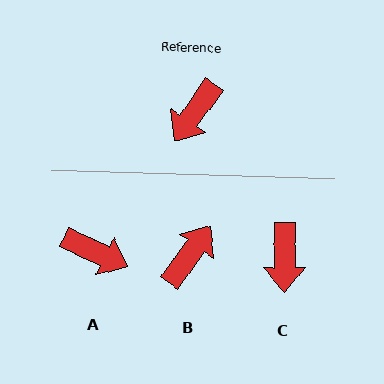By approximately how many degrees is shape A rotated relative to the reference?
Approximately 100 degrees counter-clockwise.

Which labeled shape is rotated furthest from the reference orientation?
B, about 179 degrees away.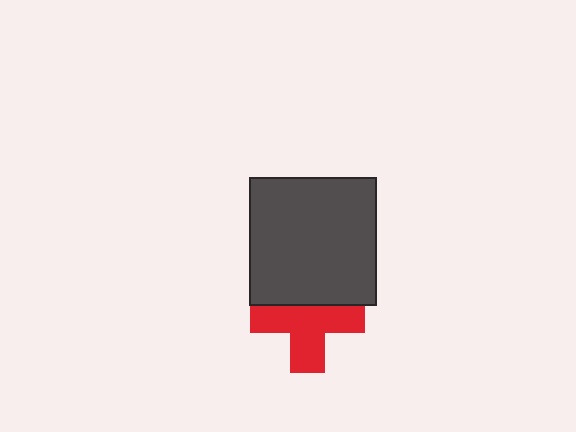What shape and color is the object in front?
The object in front is a dark gray square.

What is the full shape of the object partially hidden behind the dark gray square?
The partially hidden object is a red cross.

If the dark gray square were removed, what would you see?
You would see the complete red cross.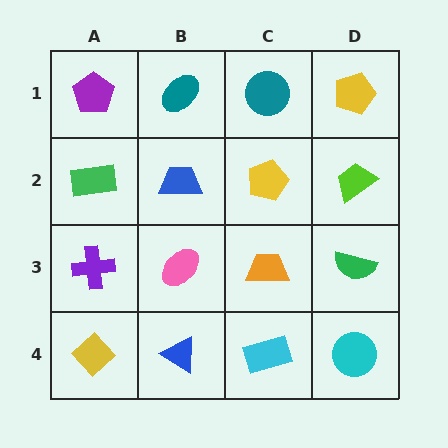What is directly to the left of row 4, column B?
A yellow diamond.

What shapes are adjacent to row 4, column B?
A pink ellipse (row 3, column B), a yellow diamond (row 4, column A), a cyan rectangle (row 4, column C).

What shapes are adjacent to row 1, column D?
A lime trapezoid (row 2, column D), a teal circle (row 1, column C).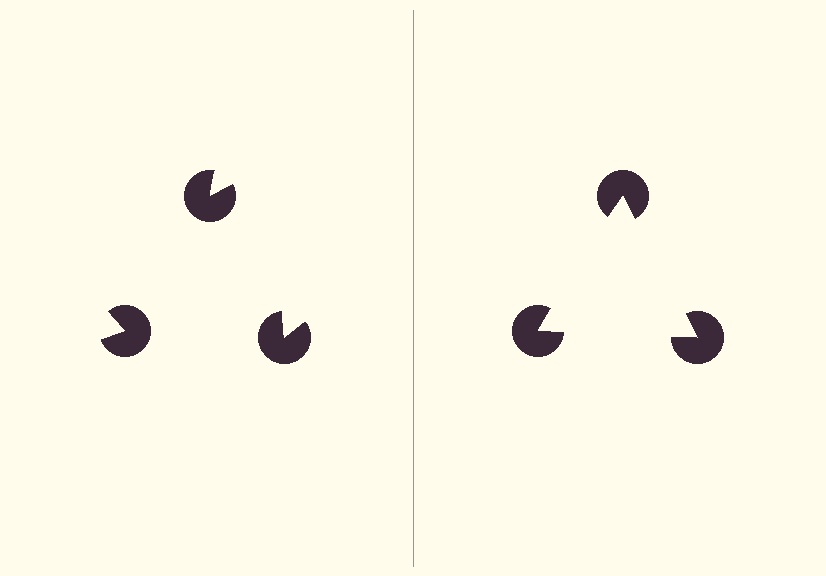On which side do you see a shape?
An illusory triangle appears on the right side. On the left side the wedge cuts are rotated, so no coherent shape forms.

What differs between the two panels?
The pac-man discs are positioned identically on both sides; only the wedge orientations differ. On the right they align to a triangle; on the left they are misaligned.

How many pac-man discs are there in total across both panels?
6 — 3 on each side.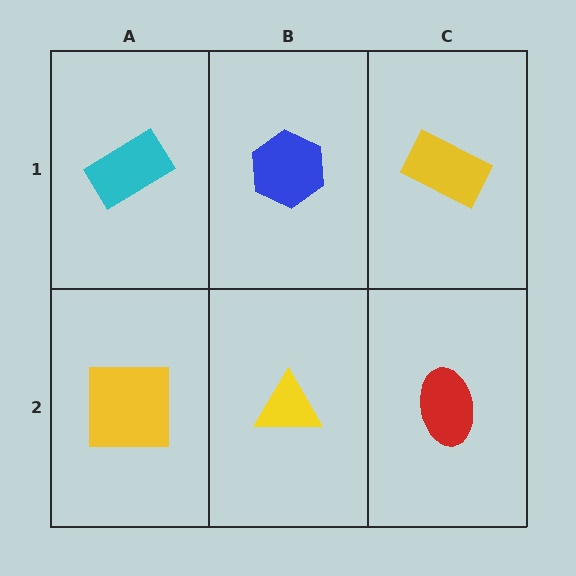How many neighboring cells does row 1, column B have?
3.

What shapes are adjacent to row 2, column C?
A yellow rectangle (row 1, column C), a yellow triangle (row 2, column B).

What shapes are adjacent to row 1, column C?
A red ellipse (row 2, column C), a blue hexagon (row 1, column B).